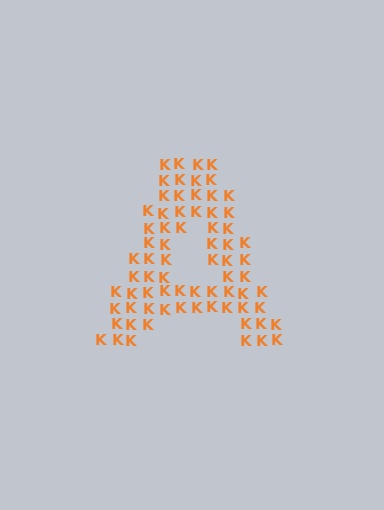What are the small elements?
The small elements are letter K's.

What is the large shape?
The large shape is the letter A.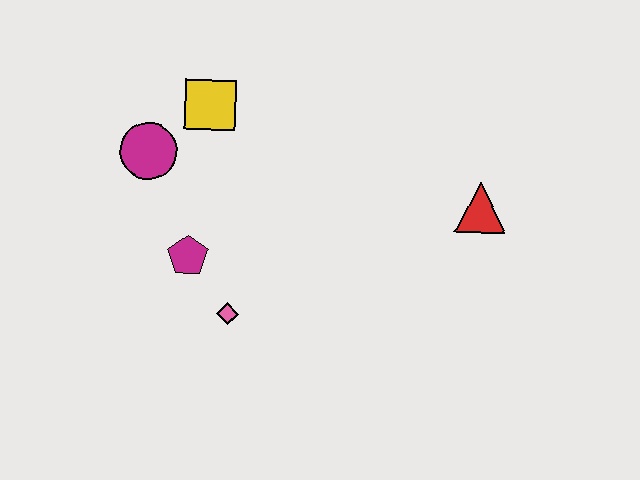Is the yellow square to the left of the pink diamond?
Yes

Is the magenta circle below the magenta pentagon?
No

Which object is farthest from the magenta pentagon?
The red triangle is farthest from the magenta pentagon.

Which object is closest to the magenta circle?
The yellow square is closest to the magenta circle.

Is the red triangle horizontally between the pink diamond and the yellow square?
No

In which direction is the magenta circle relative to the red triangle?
The magenta circle is to the left of the red triangle.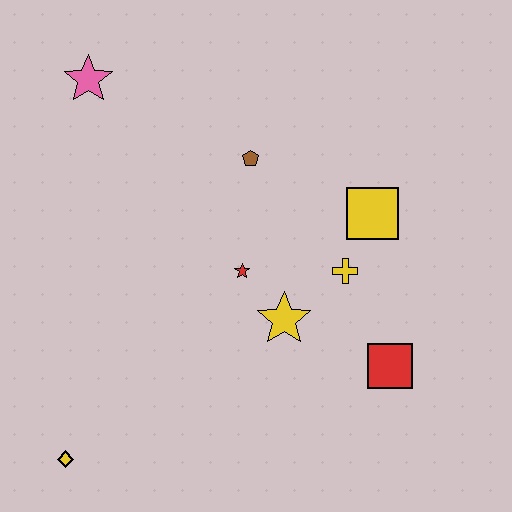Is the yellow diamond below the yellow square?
Yes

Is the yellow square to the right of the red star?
Yes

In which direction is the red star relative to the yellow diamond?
The red star is above the yellow diamond.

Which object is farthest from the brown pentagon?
The yellow diamond is farthest from the brown pentagon.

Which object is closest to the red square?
The yellow cross is closest to the red square.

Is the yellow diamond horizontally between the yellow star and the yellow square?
No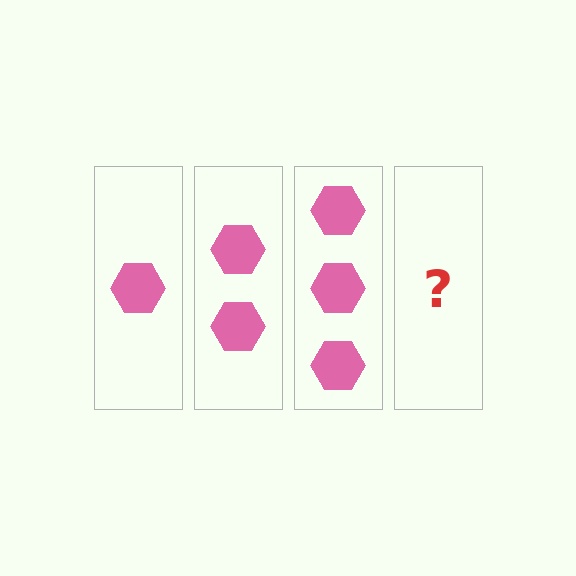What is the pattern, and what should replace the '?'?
The pattern is that each step adds one more hexagon. The '?' should be 4 hexagons.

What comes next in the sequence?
The next element should be 4 hexagons.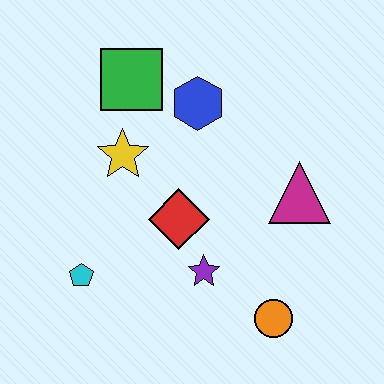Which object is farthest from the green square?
The orange circle is farthest from the green square.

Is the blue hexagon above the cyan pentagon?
Yes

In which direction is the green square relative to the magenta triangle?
The green square is to the left of the magenta triangle.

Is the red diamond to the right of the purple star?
No